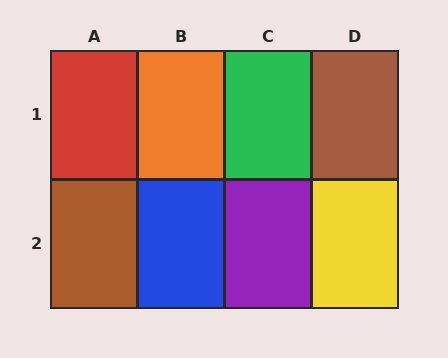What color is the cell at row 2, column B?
Blue.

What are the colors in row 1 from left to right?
Red, orange, green, brown.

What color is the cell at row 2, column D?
Yellow.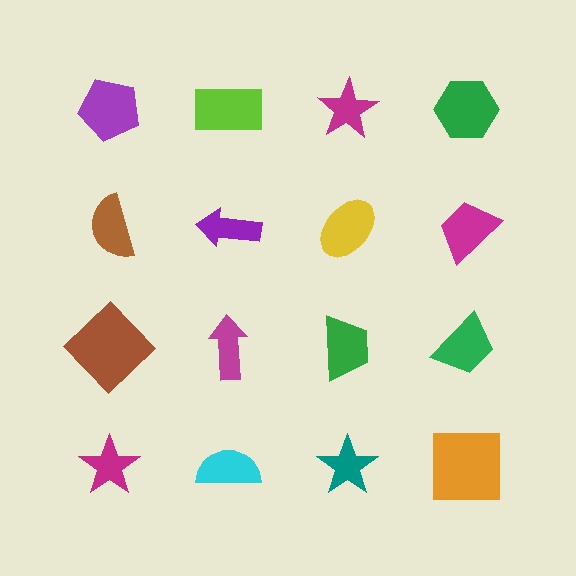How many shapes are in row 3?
4 shapes.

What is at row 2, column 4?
A magenta trapezoid.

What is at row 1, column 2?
A lime rectangle.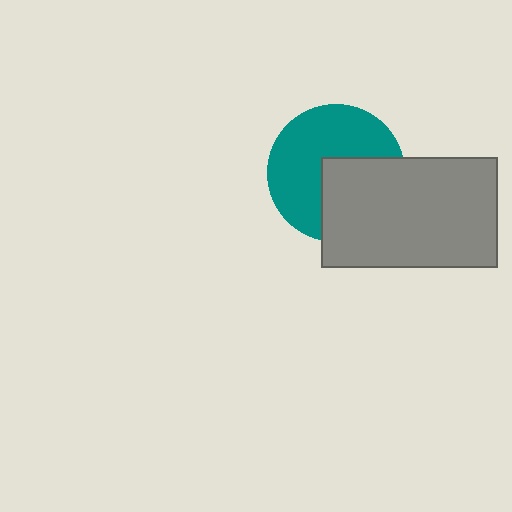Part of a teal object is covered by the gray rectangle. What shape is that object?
It is a circle.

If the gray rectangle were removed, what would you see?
You would see the complete teal circle.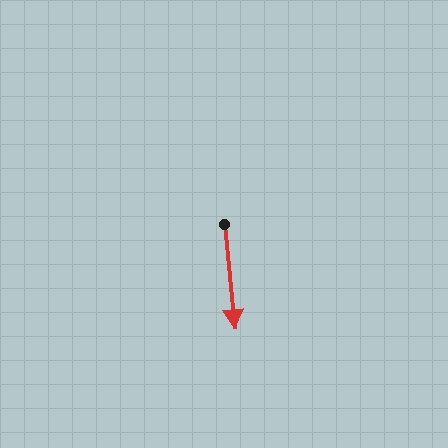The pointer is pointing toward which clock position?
Roughly 6 o'clock.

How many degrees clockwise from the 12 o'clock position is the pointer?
Approximately 174 degrees.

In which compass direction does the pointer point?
South.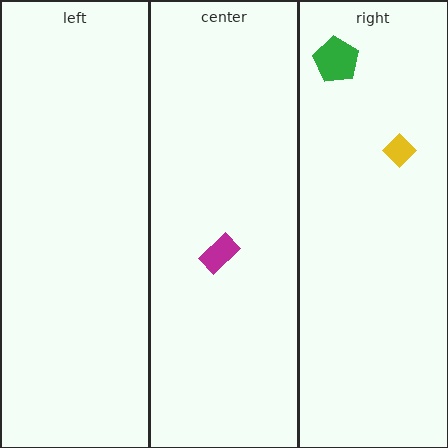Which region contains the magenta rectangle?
The center region.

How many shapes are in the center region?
1.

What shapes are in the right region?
The yellow diamond, the green pentagon.